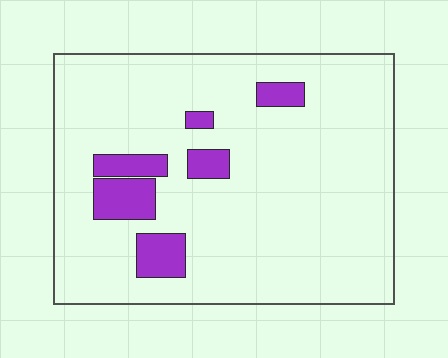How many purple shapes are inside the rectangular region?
6.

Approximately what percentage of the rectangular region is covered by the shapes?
Approximately 10%.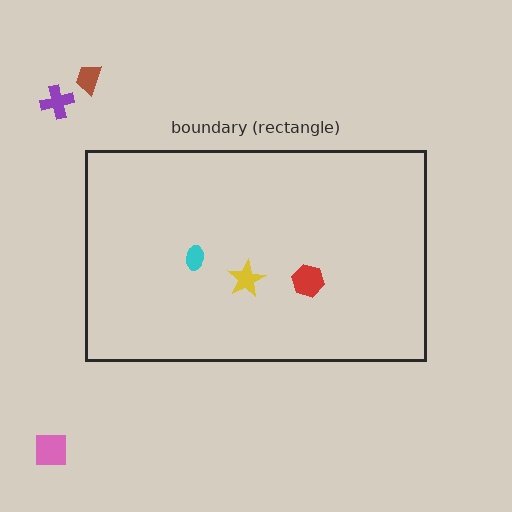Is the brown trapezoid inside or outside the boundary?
Outside.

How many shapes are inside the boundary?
3 inside, 3 outside.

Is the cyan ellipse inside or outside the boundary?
Inside.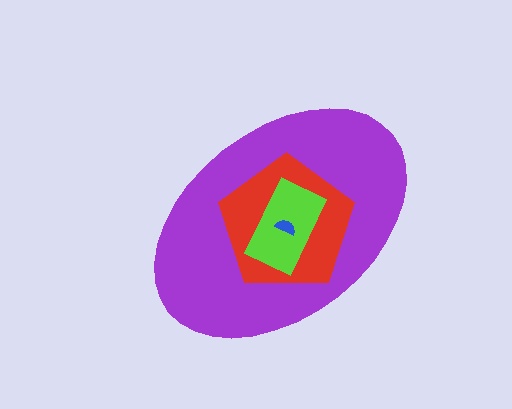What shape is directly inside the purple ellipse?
The red pentagon.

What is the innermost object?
The blue semicircle.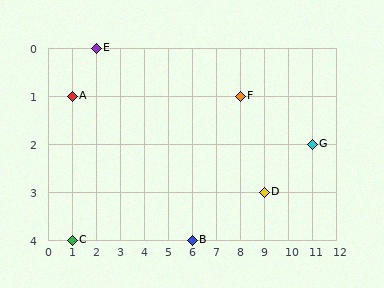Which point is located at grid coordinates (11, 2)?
Point G is at (11, 2).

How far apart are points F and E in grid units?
Points F and E are 6 columns and 1 row apart (about 6.1 grid units diagonally).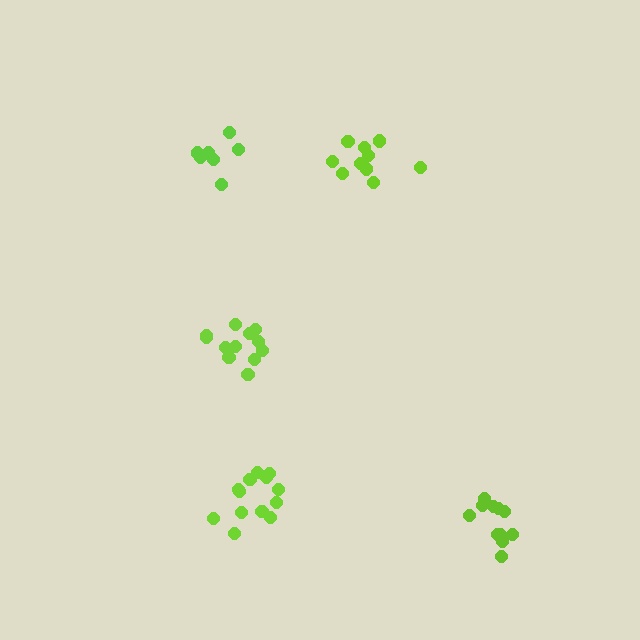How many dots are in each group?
Group 1: 11 dots, Group 2: 8 dots, Group 3: 10 dots, Group 4: 13 dots, Group 5: 12 dots (54 total).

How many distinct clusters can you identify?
There are 5 distinct clusters.